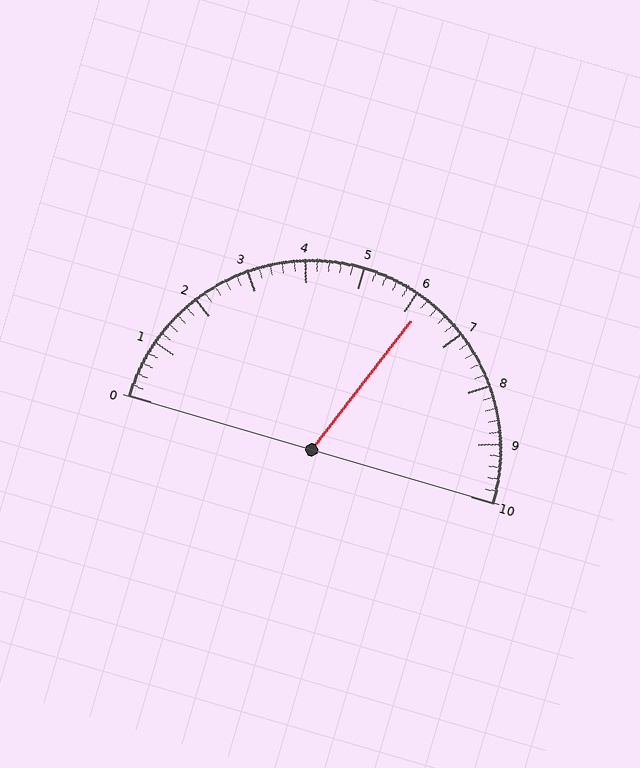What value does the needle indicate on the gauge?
The needle indicates approximately 6.2.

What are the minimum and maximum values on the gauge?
The gauge ranges from 0 to 10.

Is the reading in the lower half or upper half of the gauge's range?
The reading is in the upper half of the range (0 to 10).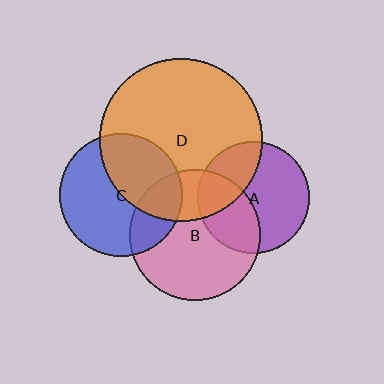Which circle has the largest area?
Circle D (orange).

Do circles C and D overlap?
Yes.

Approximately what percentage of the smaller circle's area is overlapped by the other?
Approximately 40%.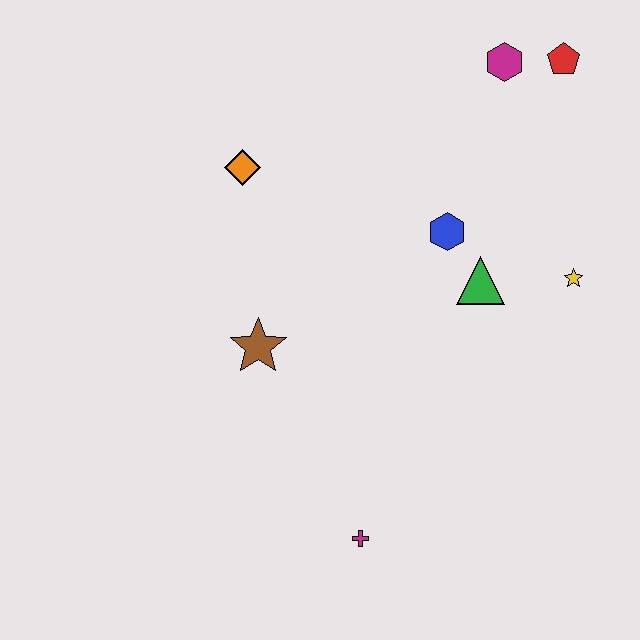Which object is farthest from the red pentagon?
The magenta cross is farthest from the red pentagon.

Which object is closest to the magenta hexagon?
The red pentagon is closest to the magenta hexagon.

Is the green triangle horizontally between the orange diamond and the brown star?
No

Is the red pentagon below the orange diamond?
No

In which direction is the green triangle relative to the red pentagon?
The green triangle is below the red pentagon.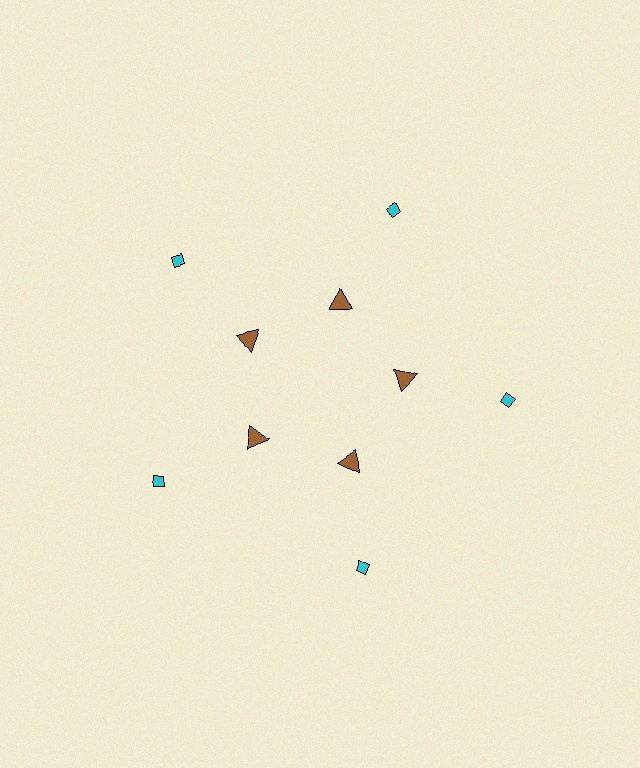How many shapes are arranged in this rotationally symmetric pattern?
There are 10 shapes, arranged in 5 groups of 2.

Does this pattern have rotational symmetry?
Yes, this pattern has 5-fold rotational symmetry. It looks the same after rotating 72 degrees around the center.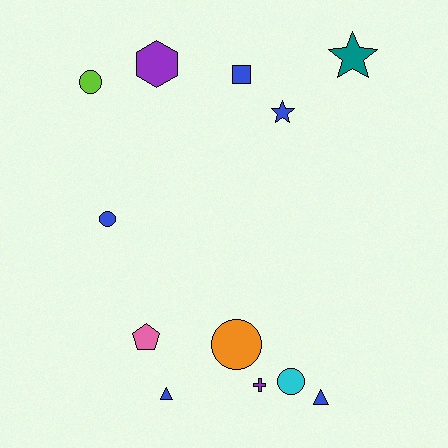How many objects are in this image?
There are 12 objects.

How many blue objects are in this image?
There are 5 blue objects.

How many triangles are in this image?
There are 2 triangles.